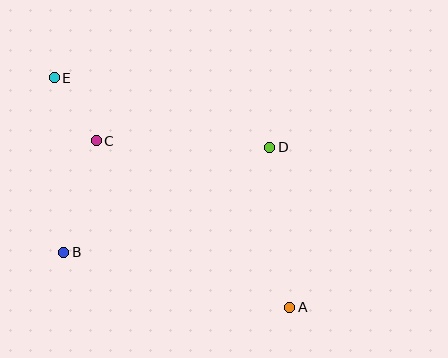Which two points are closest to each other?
Points C and E are closest to each other.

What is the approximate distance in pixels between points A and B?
The distance between A and B is approximately 233 pixels.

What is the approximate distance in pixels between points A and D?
The distance between A and D is approximately 161 pixels.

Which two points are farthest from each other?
Points A and E are farthest from each other.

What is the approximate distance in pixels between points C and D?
The distance between C and D is approximately 174 pixels.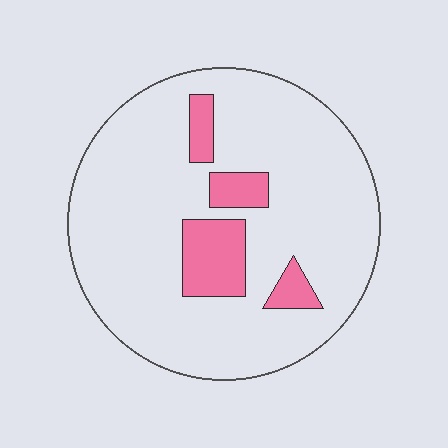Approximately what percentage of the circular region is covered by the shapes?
Approximately 15%.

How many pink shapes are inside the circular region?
4.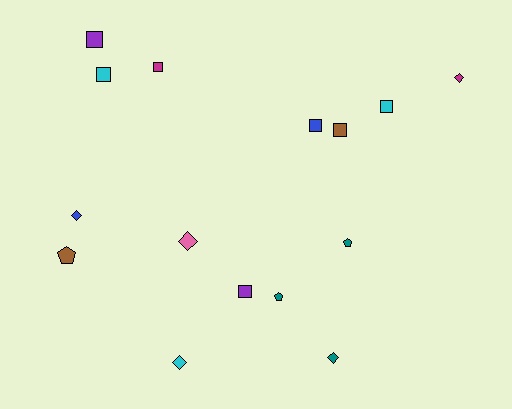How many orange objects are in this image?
There are no orange objects.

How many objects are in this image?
There are 15 objects.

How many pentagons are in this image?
There are 3 pentagons.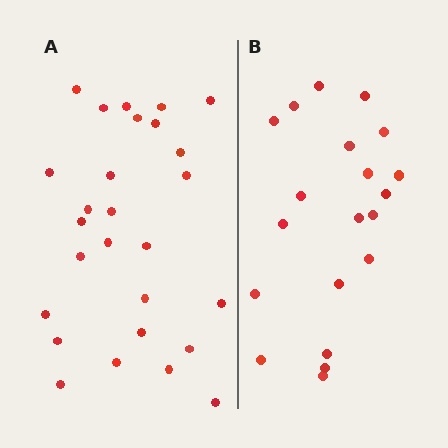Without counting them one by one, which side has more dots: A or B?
Region A (the left region) has more dots.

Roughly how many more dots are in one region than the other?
Region A has roughly 8 or so more dots than region B.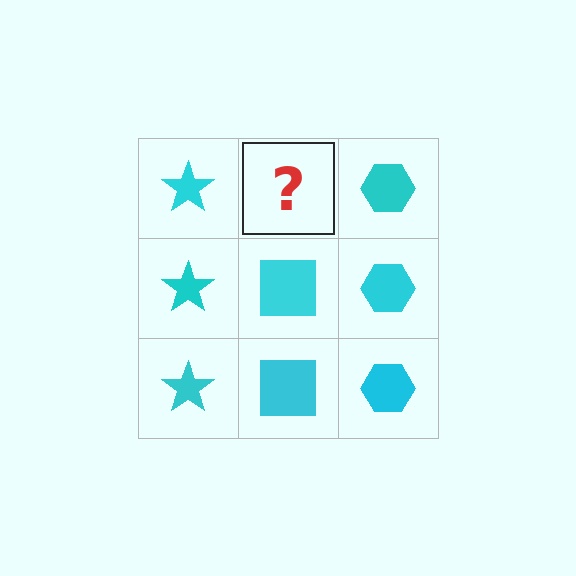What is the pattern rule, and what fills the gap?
The rule is that each column has a consistent shape. The gap should be filled with a cyan square.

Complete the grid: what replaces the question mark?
The question mark should be replaced with a cyan square.